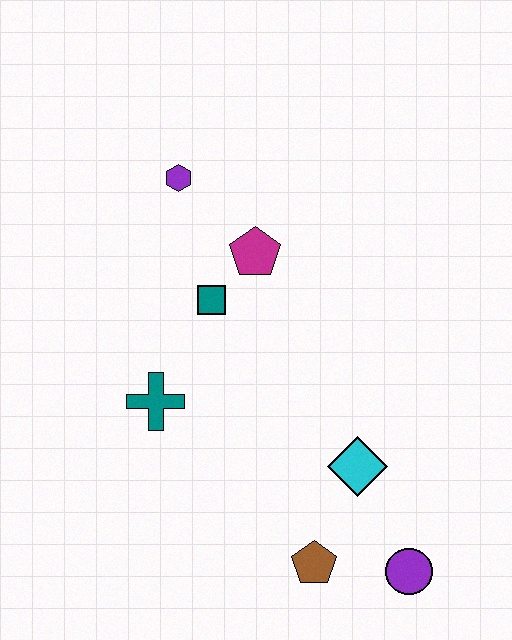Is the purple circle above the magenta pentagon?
No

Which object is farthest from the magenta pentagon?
The purple circle is farthest from the magenta pentagon.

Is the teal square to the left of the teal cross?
No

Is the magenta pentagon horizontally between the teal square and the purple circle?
Yes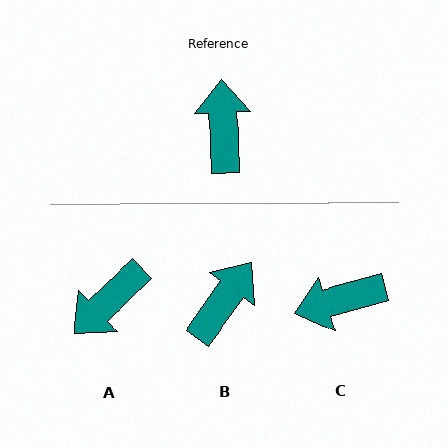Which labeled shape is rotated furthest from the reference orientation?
A, about 131 degrees away.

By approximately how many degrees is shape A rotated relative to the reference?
Approximately 131 degrees counter-clockwise.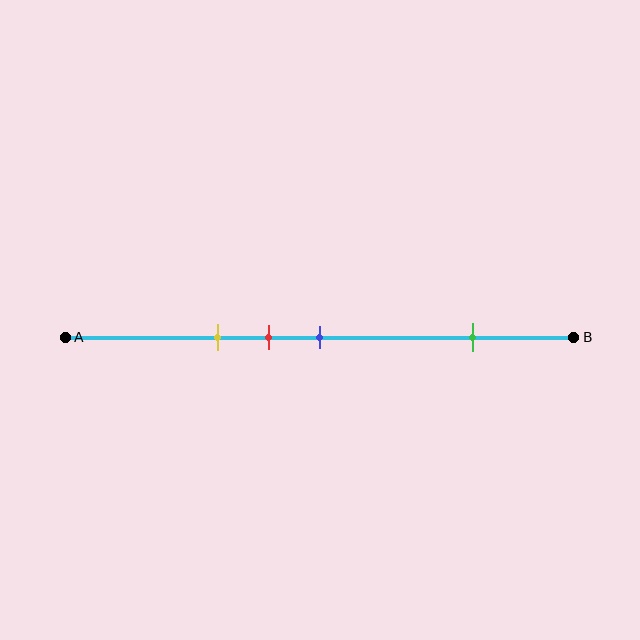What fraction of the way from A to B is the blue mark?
The blue mark is approximately 50% (0.5) of the way from A to B.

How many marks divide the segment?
There are 4 marks dividing the segment.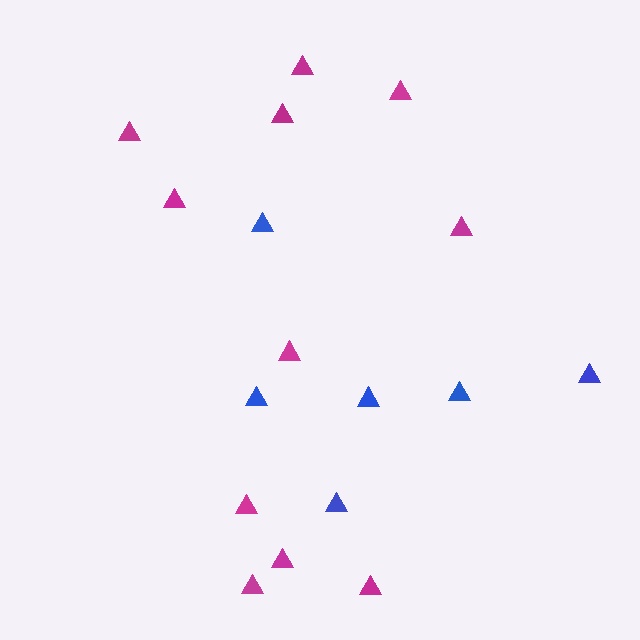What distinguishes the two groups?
There are 2 groups: one group of blue triangles (6) and one group of magenta triangles (11).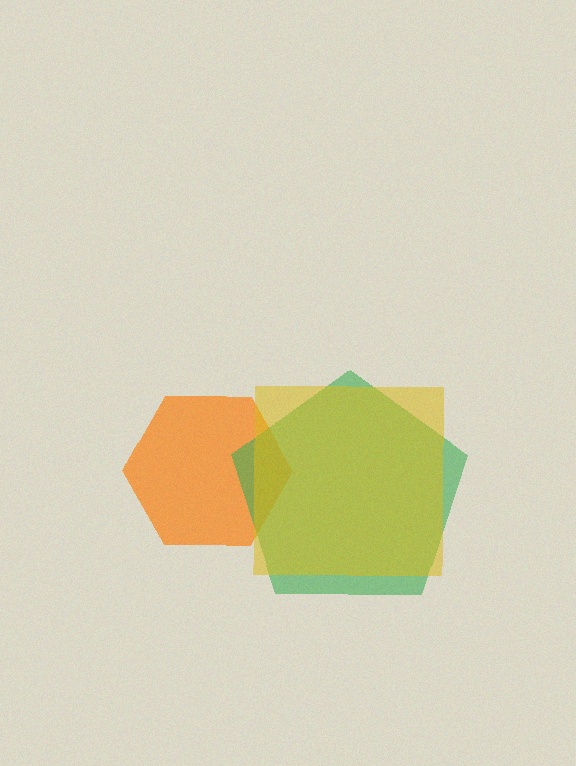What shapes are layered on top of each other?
The layered shapes are: an orange hexagon, a green pentagon, a yellow square.